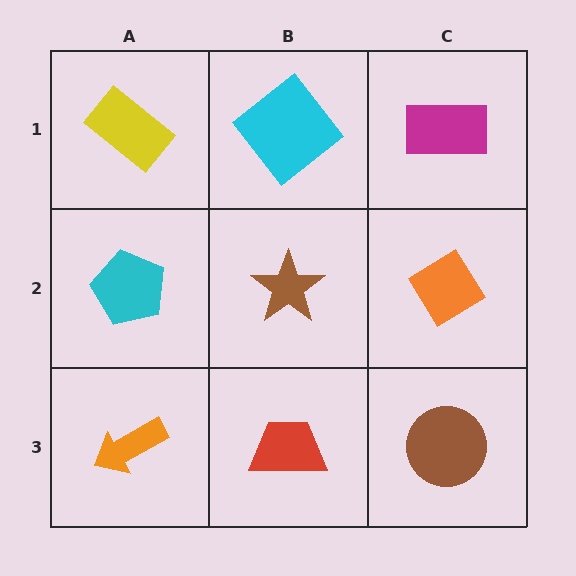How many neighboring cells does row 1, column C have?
2.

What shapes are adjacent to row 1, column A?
A cyan pentagon (row 2, column A), a cyan diamond (row 1, column B).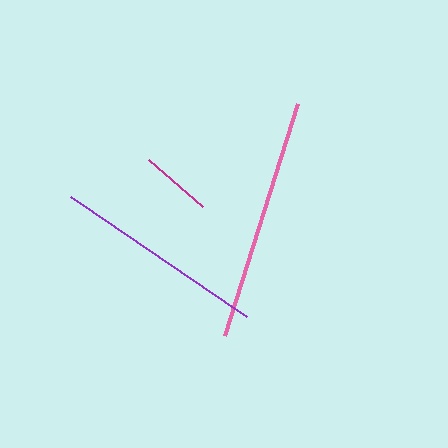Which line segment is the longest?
The pink line is the longest at approximately 242 pixels.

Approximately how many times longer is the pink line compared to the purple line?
The pink line is approximately 1.1 times the length of the purple line.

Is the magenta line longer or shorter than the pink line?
The pink line is longer than the magenta line.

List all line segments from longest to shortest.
From longest to shortest: pink, purple, magenta.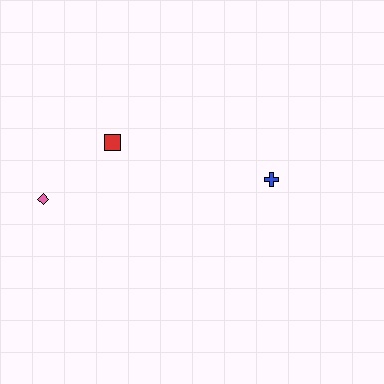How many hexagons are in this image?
There are no hexagons.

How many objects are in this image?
There are 3 objects.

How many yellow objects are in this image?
There are no yellow objects.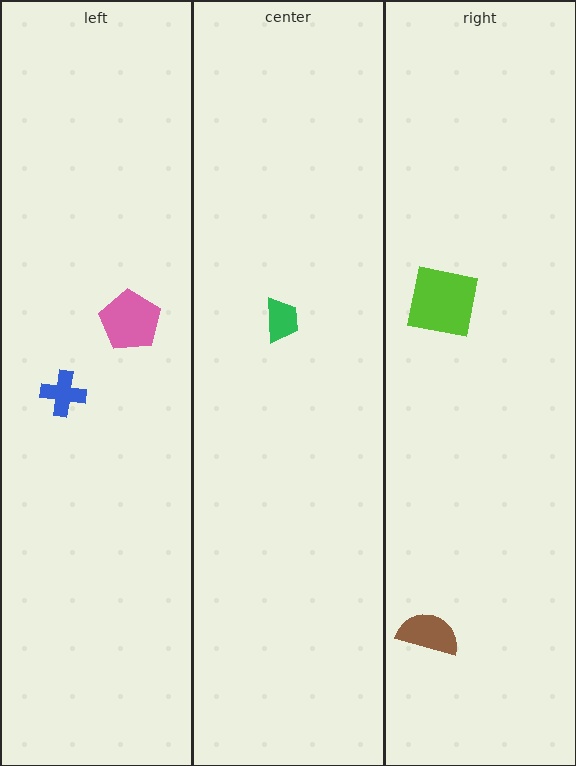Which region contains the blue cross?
The left region.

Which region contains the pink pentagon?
The left region.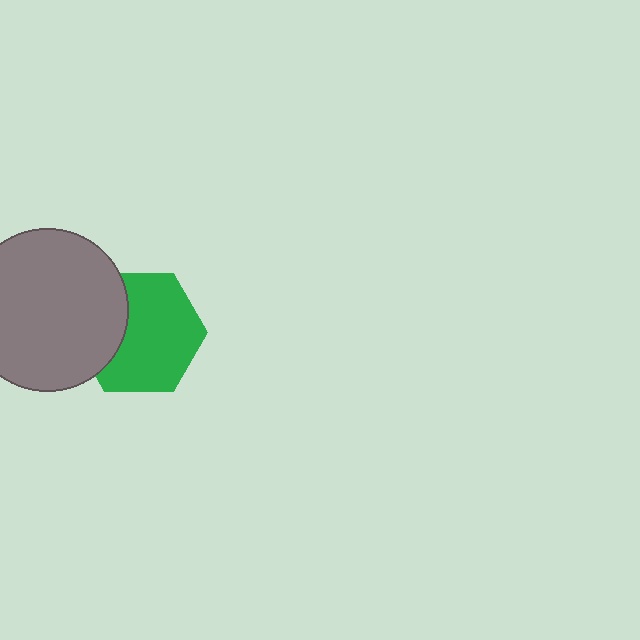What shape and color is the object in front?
The object in front is a gray circle.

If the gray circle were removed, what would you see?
You would see the complete green hexagon.